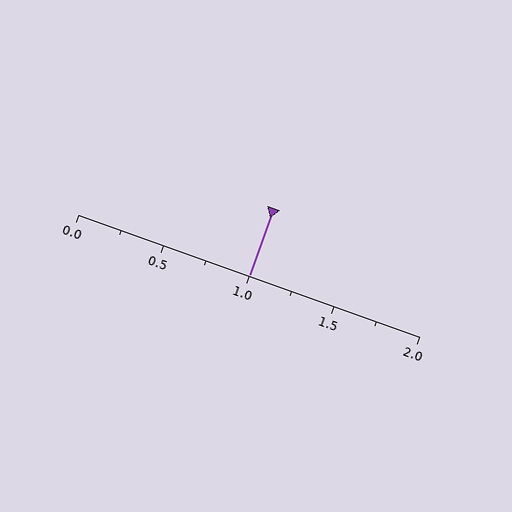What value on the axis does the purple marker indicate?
The marker indicates approximately 1.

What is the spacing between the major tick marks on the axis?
The major ticks are spaced 0.5 apart.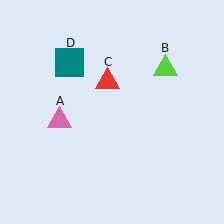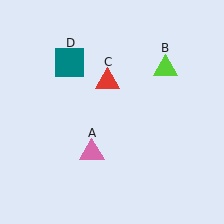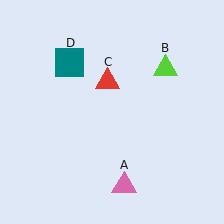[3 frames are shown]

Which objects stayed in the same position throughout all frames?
Lime triangle (object B) and red triangle (object C) and teal square (object D) remained stationary.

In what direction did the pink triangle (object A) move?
The pink triangle (object A) moved down and to the right.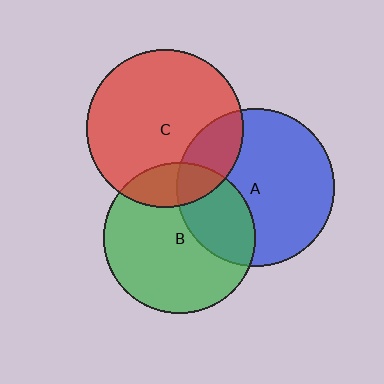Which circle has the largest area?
Circle A (blue).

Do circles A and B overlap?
Yes.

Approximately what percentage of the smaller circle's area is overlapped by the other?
Approximately 30%.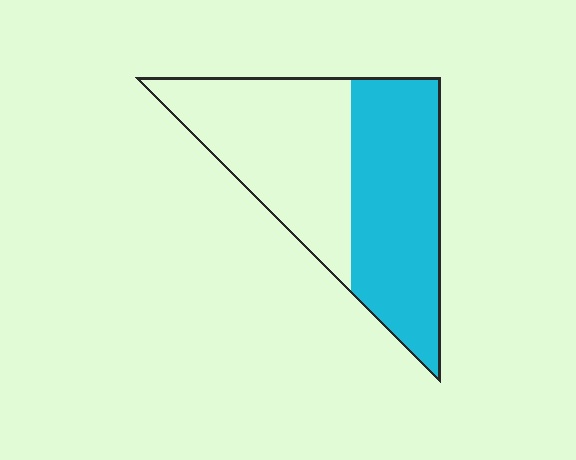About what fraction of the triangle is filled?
About one half (1/2).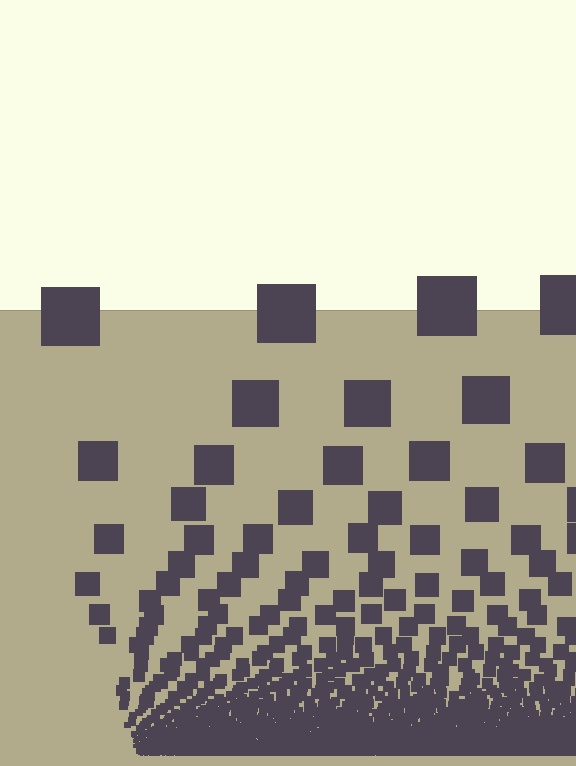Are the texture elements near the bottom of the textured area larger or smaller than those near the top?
Smaller. The gradient is inverted — elements near the bottom are smaller and denser.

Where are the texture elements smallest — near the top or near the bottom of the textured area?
Near the bottom.